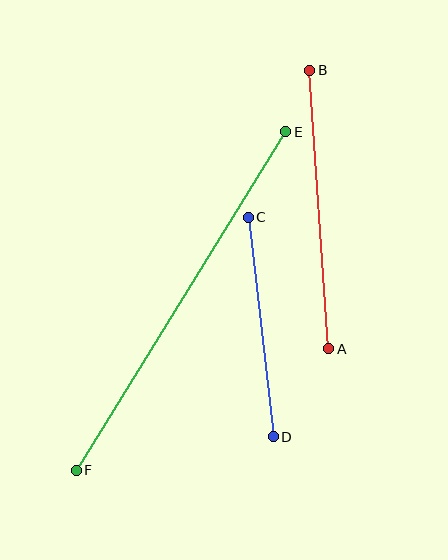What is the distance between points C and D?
The distance is approximately 221 pixels.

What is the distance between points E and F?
The distance is approximately 398 pixels.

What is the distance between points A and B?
The distance is approximately 279 pixels.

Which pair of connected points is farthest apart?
Points E and F are farthest apart.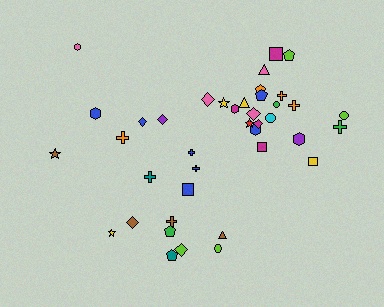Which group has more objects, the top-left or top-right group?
The top-right group.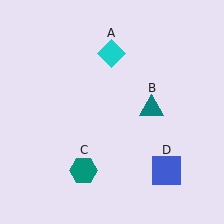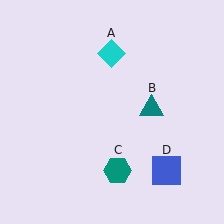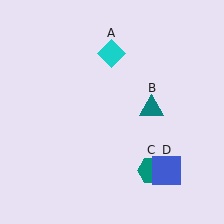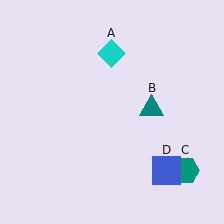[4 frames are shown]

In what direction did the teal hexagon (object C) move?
The teal hexagon (object C) moved right.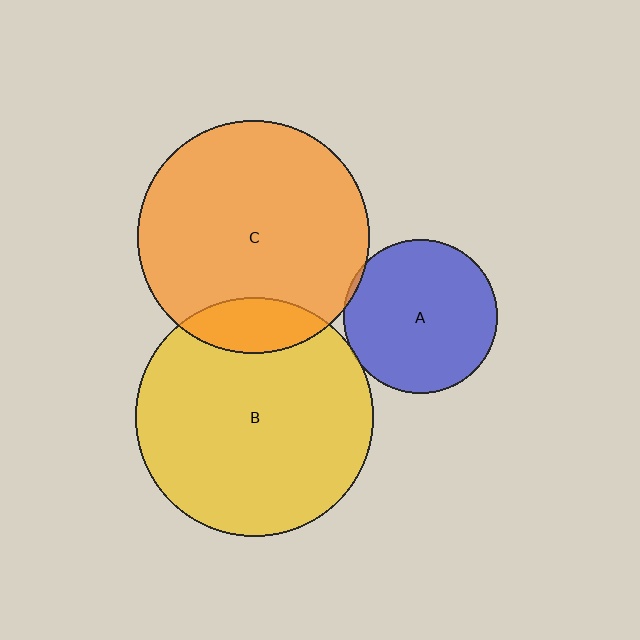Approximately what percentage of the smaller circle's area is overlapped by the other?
Approximately 15%.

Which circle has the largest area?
Circle B (yellow).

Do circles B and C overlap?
Yes.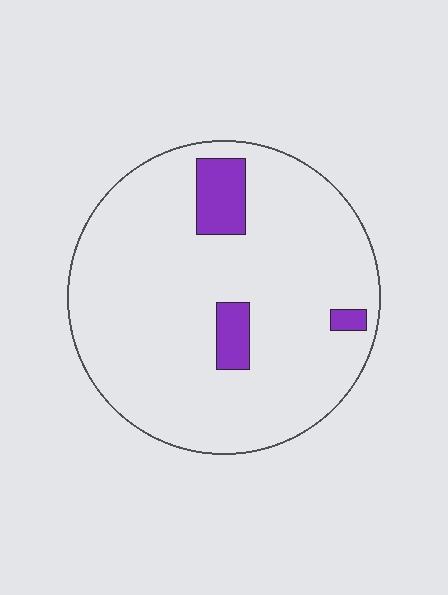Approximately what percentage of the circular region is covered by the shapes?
Approximately 10%.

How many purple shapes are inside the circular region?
3.